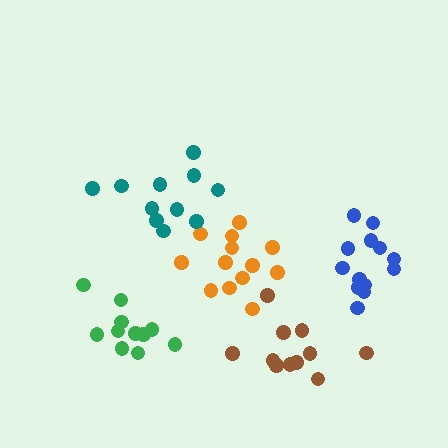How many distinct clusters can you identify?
There are 5 distinct clusters.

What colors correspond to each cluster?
The clusters are colored: green, blue, orange, teal, brown.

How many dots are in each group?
Group 1: 11 dots, Group 2: 13 dots, Group 3: 13 dots, Group 4: 11 dots, Group 5: 11 dots (59 total).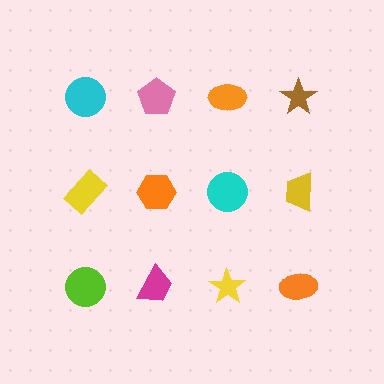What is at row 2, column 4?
A yellow trapezoid.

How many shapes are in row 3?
4 shapes.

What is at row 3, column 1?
A lime circle.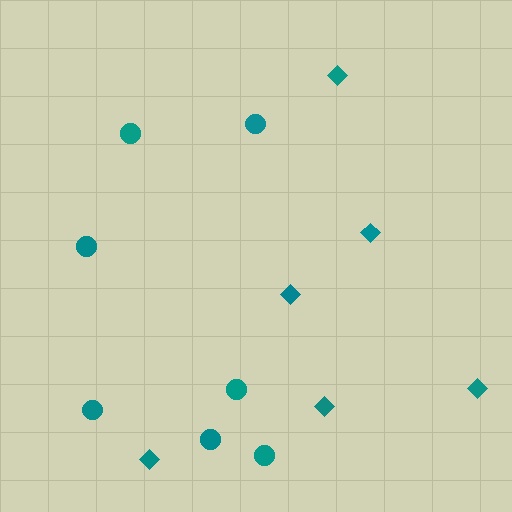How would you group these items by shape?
There are 2 groups: one group of diamonds (6) and one group of circles (7).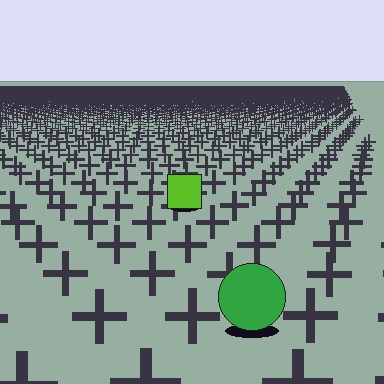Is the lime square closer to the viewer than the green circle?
No. The green circle is closer — you can tell from the texture gradient: the ground texture is coarser near it.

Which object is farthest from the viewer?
The lime square is farthest from the viewer. It appears smaller and the ground texture around it is denser.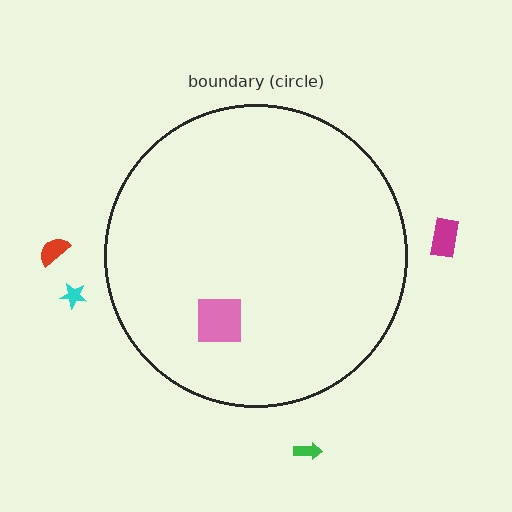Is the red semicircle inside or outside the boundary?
Outside.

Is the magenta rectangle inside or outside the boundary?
Outside.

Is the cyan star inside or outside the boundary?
Outside.